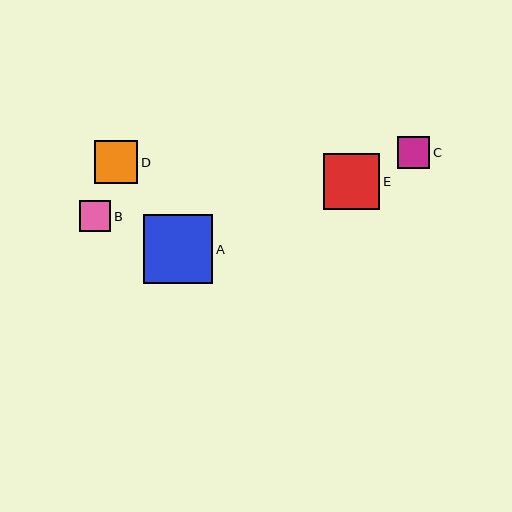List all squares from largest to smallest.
From largest to smallest: A, E, D, C, B.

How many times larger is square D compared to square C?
Square D is approximately 1.3 times the size of square C.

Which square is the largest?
Square A is the largest with a size of approximately 69 pixels.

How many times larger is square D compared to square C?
Square D is approximately 1.3 times the size of square C.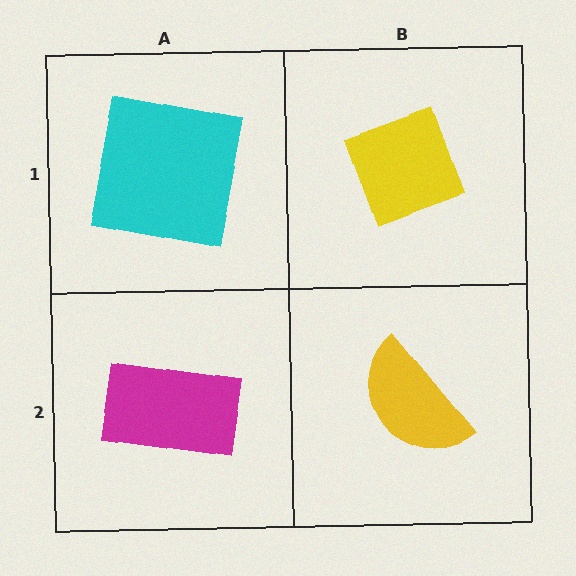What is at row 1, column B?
A yellow diamond.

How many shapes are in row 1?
2 shapes.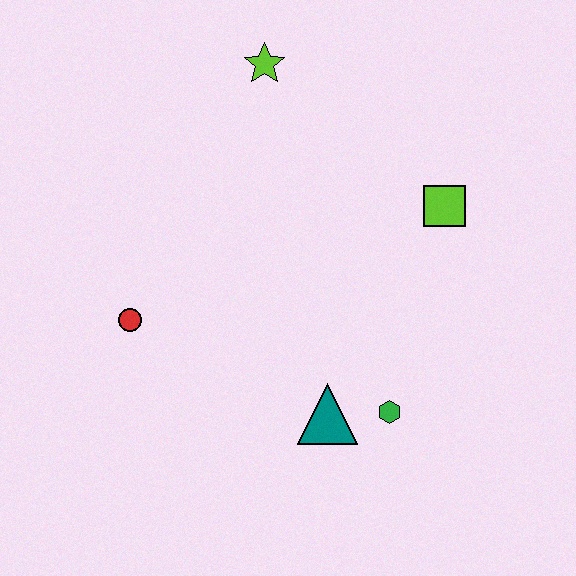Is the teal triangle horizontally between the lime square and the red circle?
Yes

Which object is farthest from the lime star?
The green hexagon is farthest from the lime star.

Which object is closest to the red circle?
The teal triangle is closest to the red circle.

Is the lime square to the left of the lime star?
No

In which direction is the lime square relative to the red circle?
The lime square is to the right of the red circle.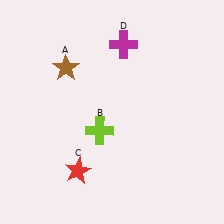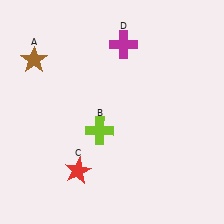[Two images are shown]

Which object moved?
The brown star (A) moved left.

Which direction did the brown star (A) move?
The brown star (A) moved left.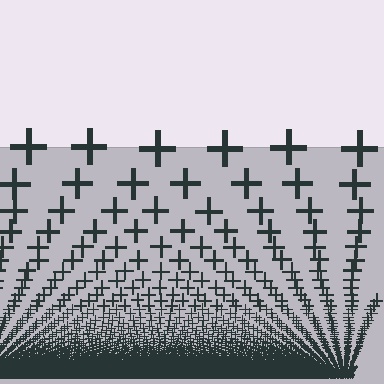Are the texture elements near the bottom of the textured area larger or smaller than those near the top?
Smaller. The gradient is inverted — elements near the bottom are smaller and denser.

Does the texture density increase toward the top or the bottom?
Density increases toward the bottom.